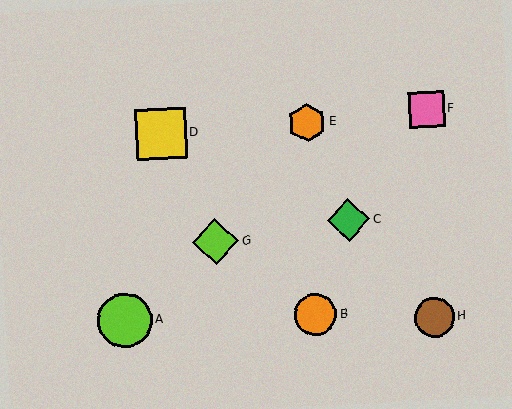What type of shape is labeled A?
Shape A is a lime circle.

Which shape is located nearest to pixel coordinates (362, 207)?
The green diamond (labeled C) at (348, 220) is nearest to that location.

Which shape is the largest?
The lime circle (labeled A) is the largest.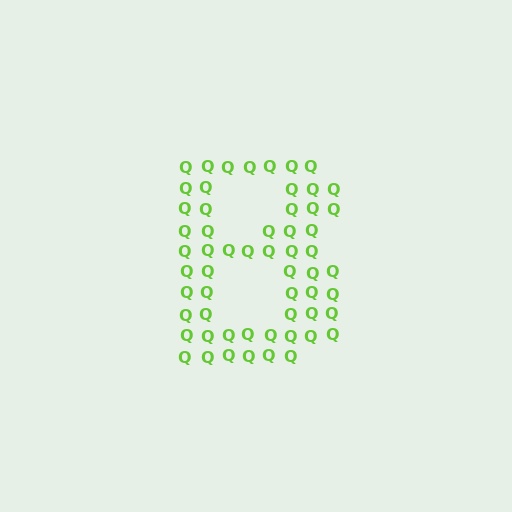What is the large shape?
The large shape is the letter B.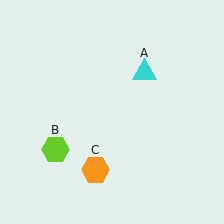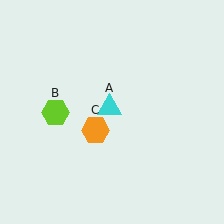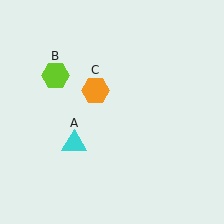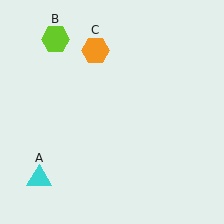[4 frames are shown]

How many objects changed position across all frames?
3 objects changed position: cyan triangle (object A), lime hexagon (object B), orange hexagon (object C).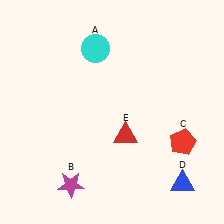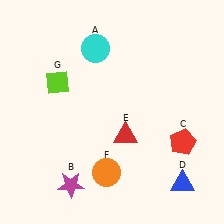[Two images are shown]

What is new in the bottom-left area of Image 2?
An orange circle (F) was added in the bottom-left area of Image 2.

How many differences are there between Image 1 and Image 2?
There are 2 differences between the two images.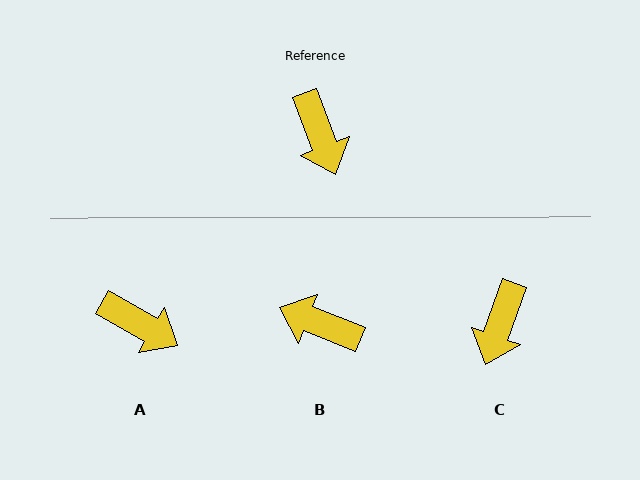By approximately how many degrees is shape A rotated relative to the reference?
Approximately 39 degrees counter-clockwise.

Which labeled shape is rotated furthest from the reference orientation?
B, about 132 degrees away.